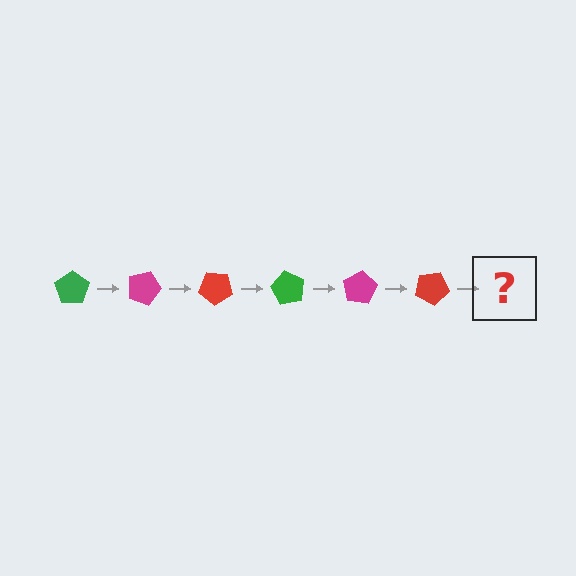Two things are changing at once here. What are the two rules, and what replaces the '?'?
The two rules are that it rotates 20 degrees each step and the color cycles through green, magenta, and red. The '?' should be a green pentagon, rotated 120 degrees from the start.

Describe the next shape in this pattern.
It should be a green pentagon, rotated 120 degrees from the start.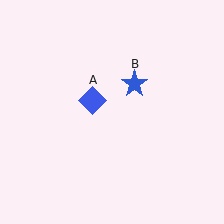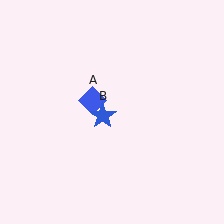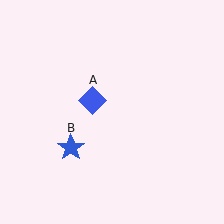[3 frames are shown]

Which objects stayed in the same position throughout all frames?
Blue diamond (object A) remained stationary.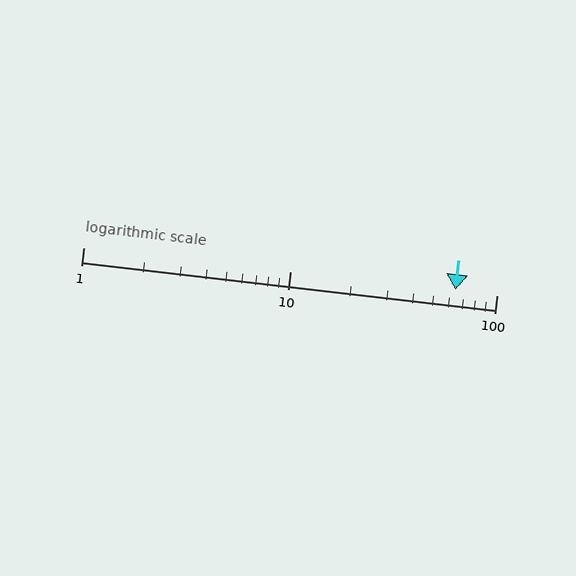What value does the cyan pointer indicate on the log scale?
The pointer indicates approximately 63.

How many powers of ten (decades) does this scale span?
The scale spans 2 decades, from 1 to 100.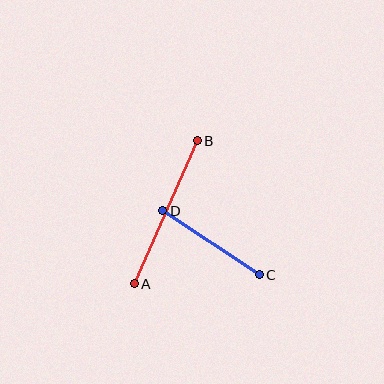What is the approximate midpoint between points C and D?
The midpoint is at approximately (211, 243) pixels.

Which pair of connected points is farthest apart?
Points A and B are farthest apart.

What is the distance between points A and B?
The distance is approximately 156 pixels.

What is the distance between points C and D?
The distance is approximately 115 pixels.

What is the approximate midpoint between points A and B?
The midpoint is at approximately (166, 212) pixels.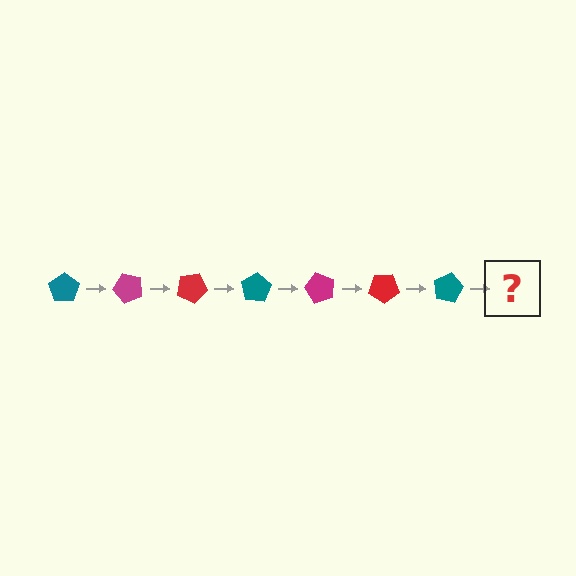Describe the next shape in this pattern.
It should be a magenta pentagon, rotated 350 degrees from the start.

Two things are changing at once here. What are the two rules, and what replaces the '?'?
The two rules are that it rotates 50 degrees each step and the color cycles through teal, magenta, and red. The '?' should be a magenta pentagon, rotated 350 degrees from the start.